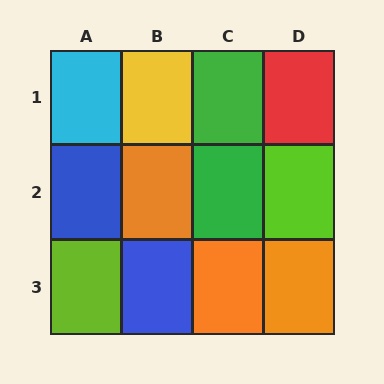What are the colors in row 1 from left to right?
Cyan, yellow, green, red.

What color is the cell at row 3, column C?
Orange.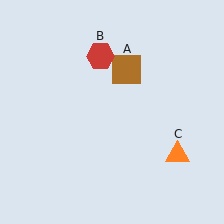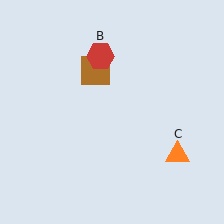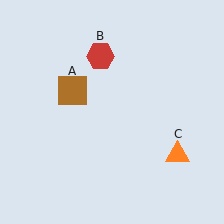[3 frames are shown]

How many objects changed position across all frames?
1 object changed position: brown square (object A).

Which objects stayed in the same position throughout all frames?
Red hexagon (object B) and orange triangle (object C) remained stationary.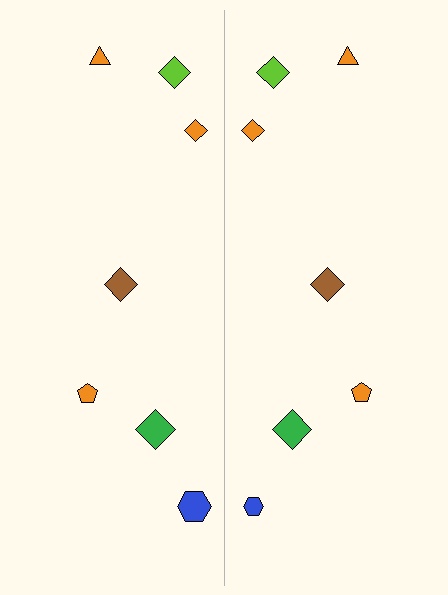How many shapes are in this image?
There are 14 shapes in this image.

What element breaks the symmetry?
The blue hexagon on the right side has a different size than its mirror counterpart.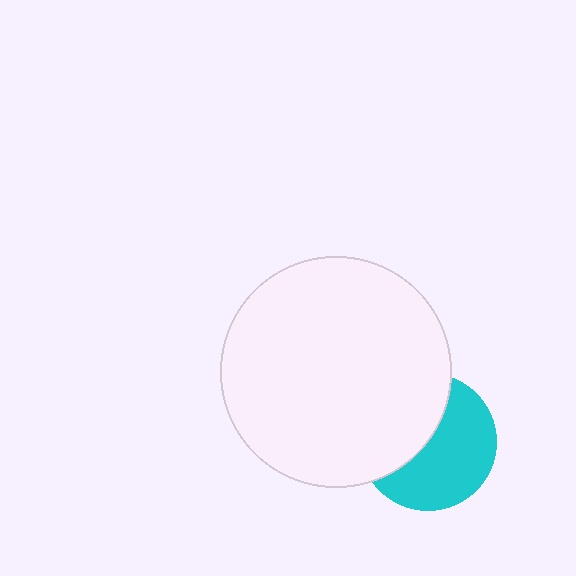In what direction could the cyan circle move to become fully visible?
The cyan circle could move right. That would shift it out from behind the white circle entirely.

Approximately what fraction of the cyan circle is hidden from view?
Roughly 44% of the cyan circle is hidden behind the white circle.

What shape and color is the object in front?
The object in front is a white circle.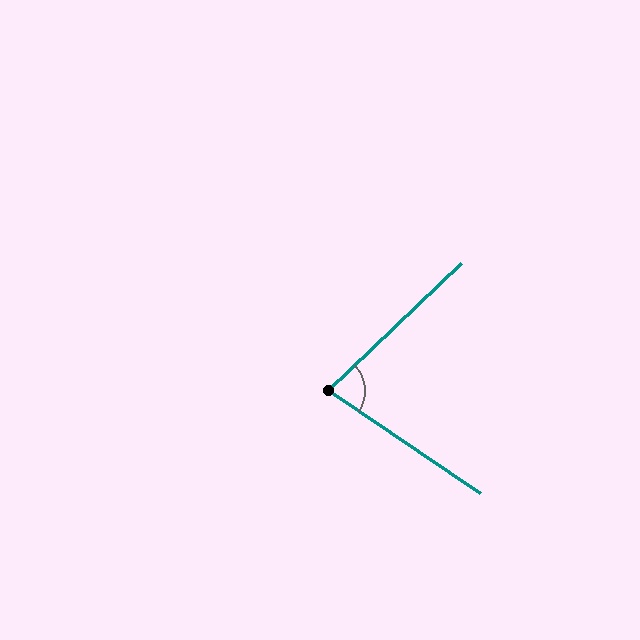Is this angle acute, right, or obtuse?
It is acute.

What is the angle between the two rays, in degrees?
Approximately 78 degrees.